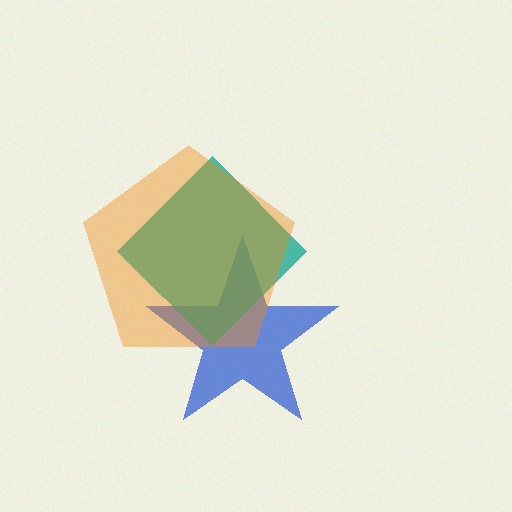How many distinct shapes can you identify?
There are 3 distinct shapes: a blue star, a teal diamond, an orange pentagon.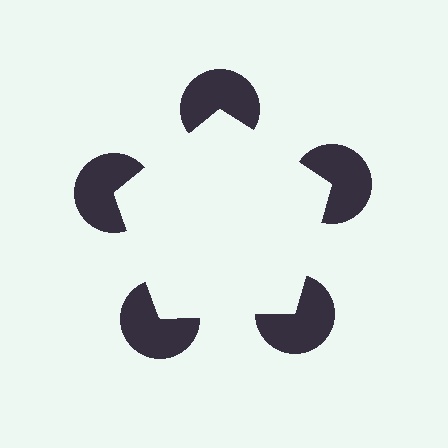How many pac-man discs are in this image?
There are 5 — one at each vertex of the illusory pentagon.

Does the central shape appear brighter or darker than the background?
It typically appears slightly brighter than the background, even though no actual brightness change is drawn.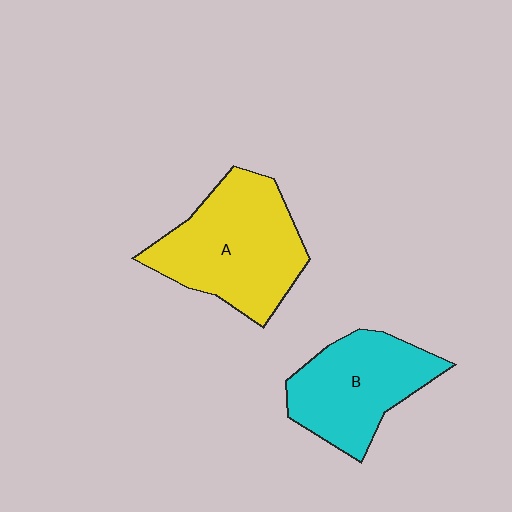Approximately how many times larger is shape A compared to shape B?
Approximately 1.3 times.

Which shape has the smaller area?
Shape B (cyan).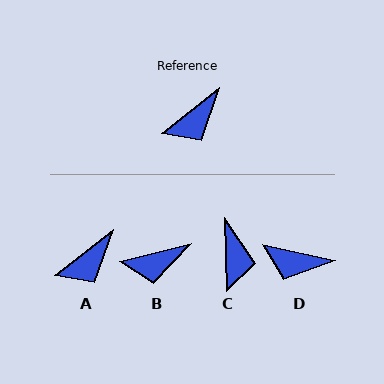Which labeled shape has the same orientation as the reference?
A.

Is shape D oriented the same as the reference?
No, it is off by about 50 degrees.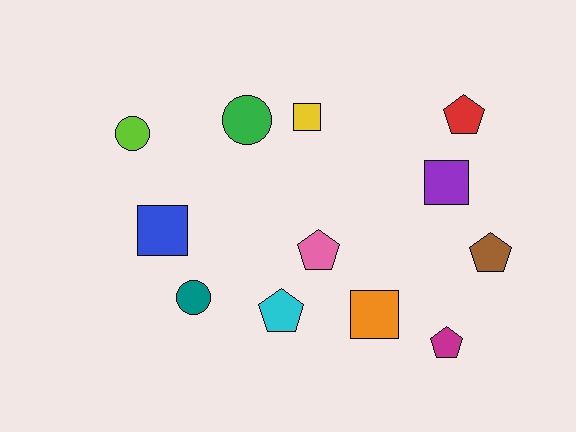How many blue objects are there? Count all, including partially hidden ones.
There is 1 blue object.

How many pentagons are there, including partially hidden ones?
There are 5 pentagons.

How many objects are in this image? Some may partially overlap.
There are 12 objects.